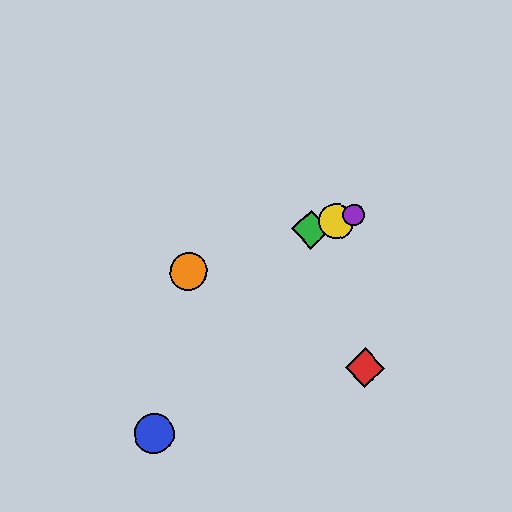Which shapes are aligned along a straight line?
The green diamond, the yellow circle, the purple circle, the orange circle are aligned along a straight line.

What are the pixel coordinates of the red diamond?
The red diamond is at (365, 368).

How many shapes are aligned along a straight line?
4 shapes (the green diamond, the yellow circle, the purple circle, the orange circle) are aligned along a straight line.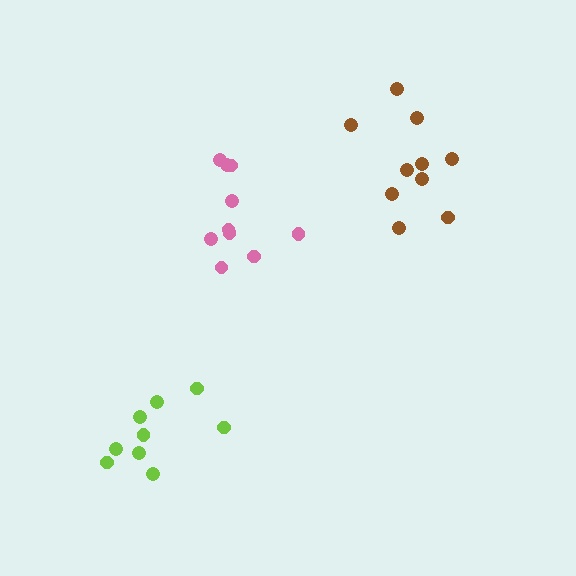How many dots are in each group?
Group 1: 9 dots, Group 2: 10 dots, Group 3: 10 dots (29 total).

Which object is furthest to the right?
The brown cluster is rightmost.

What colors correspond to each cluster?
The clusters are colored: lime, brown, pink.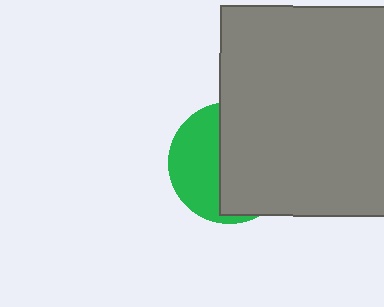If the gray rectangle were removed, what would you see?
You would see the complete green circle.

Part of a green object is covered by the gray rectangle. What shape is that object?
It is a circle.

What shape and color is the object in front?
The object in front is a gray rectangle.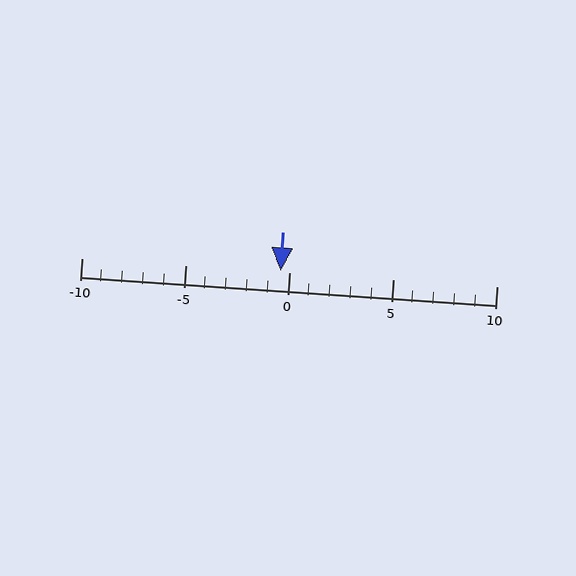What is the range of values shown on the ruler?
The ruler shows values from -10 to 10.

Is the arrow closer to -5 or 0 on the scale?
The arrow is closer to 0.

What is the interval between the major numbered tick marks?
The major tick marks are spaced 5 units apart.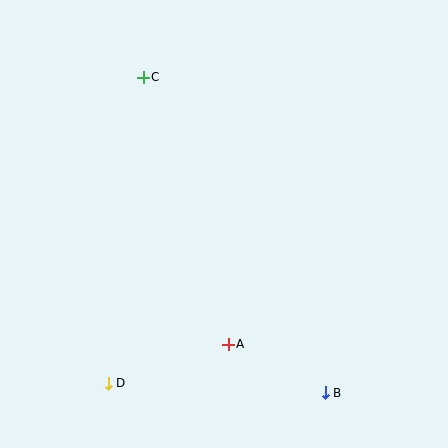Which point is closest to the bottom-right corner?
Point B is closest to the bottom-right corner.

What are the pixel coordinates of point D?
Point D is at (108, 383).